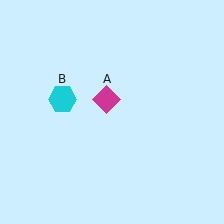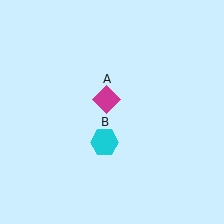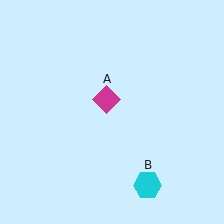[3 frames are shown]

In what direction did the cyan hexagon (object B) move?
The cyan hexagon (object B) moved down and to the right.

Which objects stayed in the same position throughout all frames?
Magenta diamond (object A) remained stationary.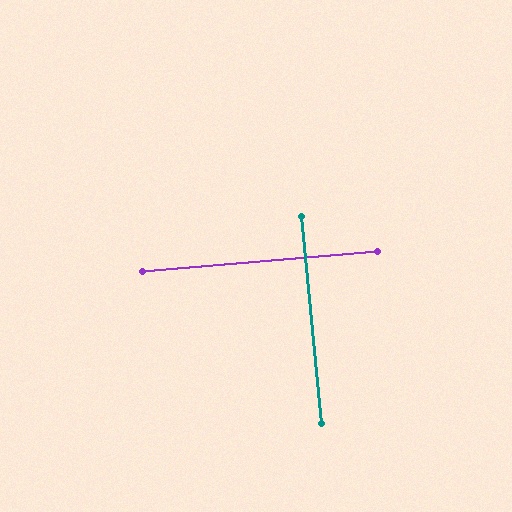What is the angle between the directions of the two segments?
Approximately 89 degrees.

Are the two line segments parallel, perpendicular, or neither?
Perpendicular — they meet at approximately 89°.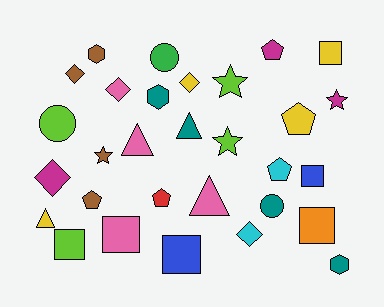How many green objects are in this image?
There is 1 green object.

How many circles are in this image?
There are 3 circles.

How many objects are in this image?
There are 30 objects.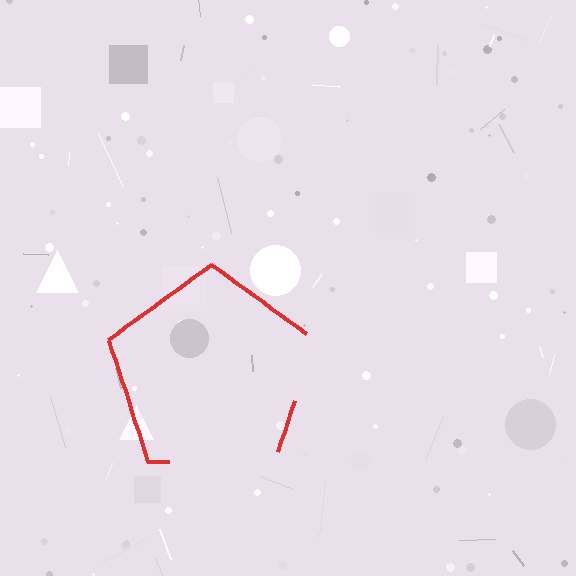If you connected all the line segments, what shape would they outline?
They would outline a pentagon.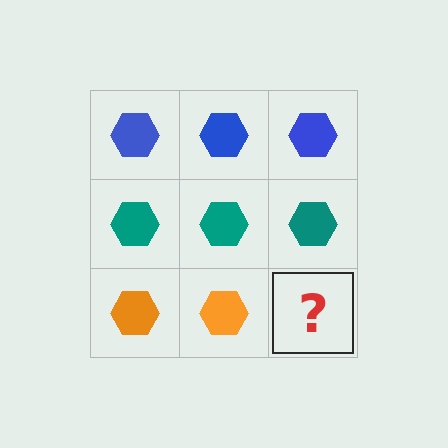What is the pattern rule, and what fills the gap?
The rule is that each row has a consistent color. The gap should be filled with an orange hexagon.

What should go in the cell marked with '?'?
The missing cell should contain an orange hexagon.